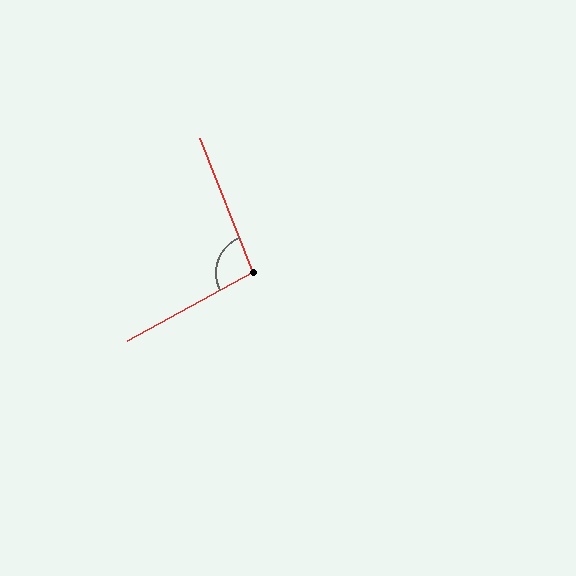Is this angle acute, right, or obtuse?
It is obtuse.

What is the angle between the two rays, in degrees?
Approximately 97 degrees.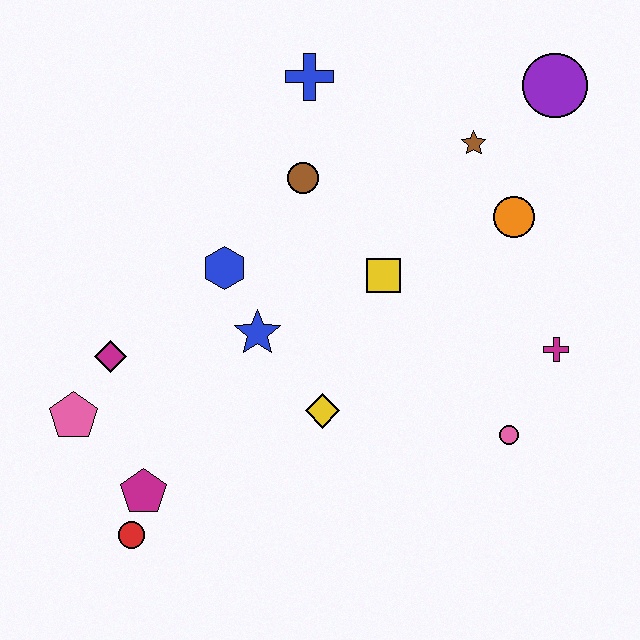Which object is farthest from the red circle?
The purple circle is farthest from the red circle.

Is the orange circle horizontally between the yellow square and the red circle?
No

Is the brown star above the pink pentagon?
Yes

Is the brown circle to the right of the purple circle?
No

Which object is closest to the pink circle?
The magenta cross is closest to the pink circle.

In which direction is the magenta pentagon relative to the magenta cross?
The magenta pentagon is to the left of the magenta cross.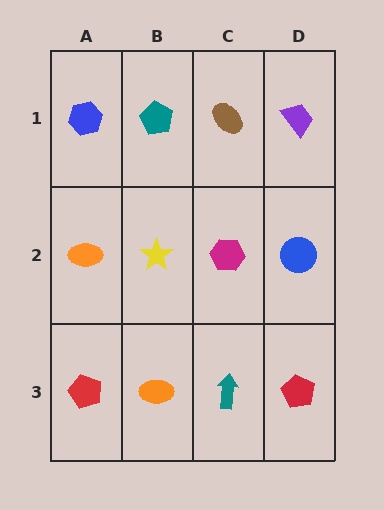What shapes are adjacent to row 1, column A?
An orange ellipse (row 2, column A), a teal pentagon (row 1, column B).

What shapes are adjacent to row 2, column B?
A teal pentagon (row 1, column B), an orange ellipse (row 3, column B), an orange ellipse (row 2, column A), a magenta hexagon (row 2, column C).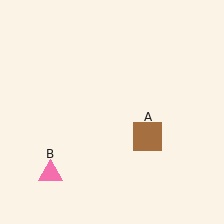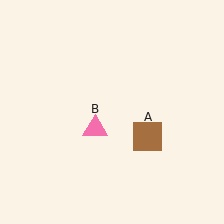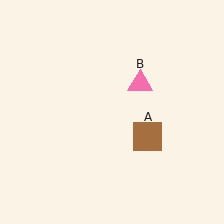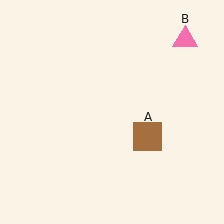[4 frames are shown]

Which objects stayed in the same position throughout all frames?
Brown square (object A) remained stationary.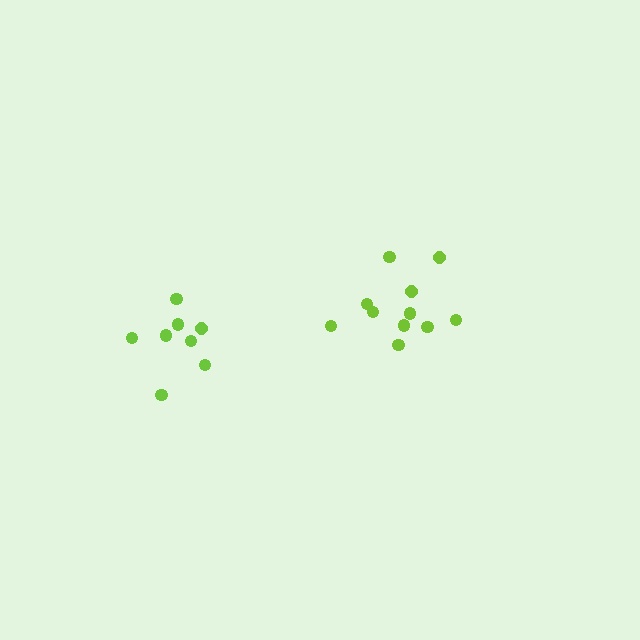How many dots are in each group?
Group 1: 8 dots, Group 2: 11 dots (19 total).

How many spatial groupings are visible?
There are 2 spatial groupings.